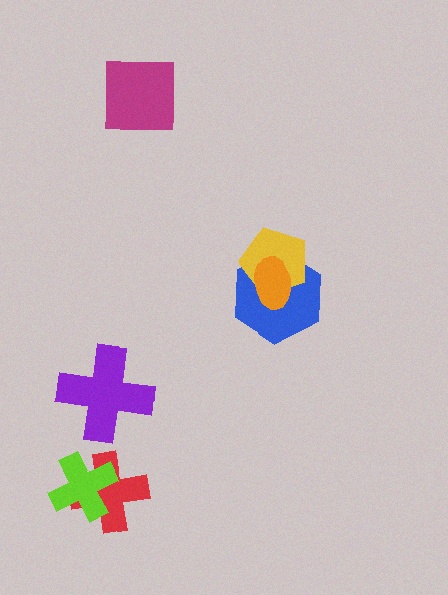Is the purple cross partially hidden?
No, no other shape covers it.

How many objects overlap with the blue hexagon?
2 objects overlap with the blue hexagon.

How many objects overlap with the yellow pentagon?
2 objects overlap with the yellow pentagon.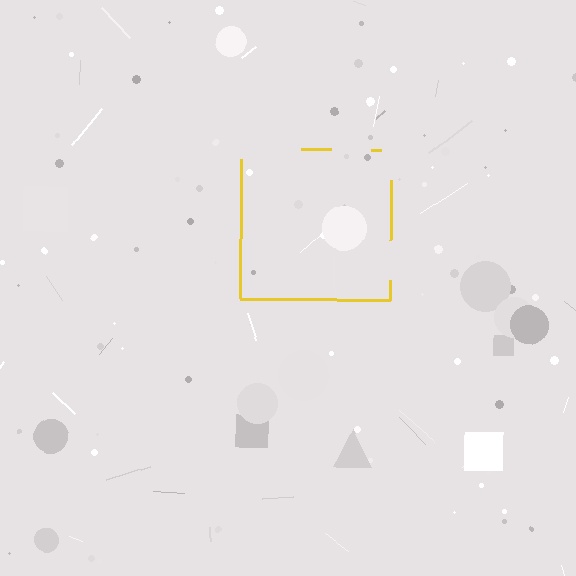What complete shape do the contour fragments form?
The contour fragments form a square.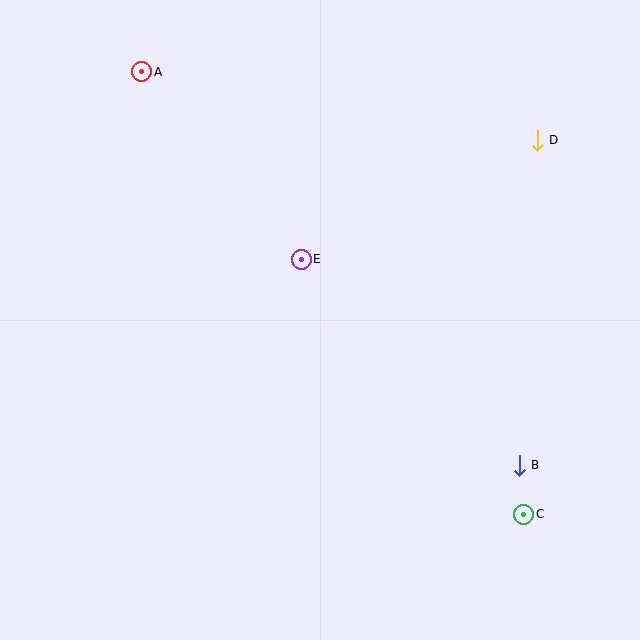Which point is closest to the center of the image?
Point E at (301, 259) is closest to the center.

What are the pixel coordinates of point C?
Point C is at (524, 514).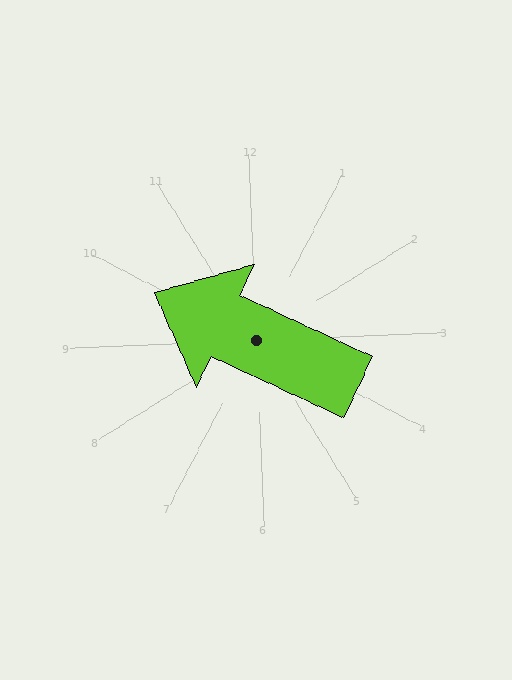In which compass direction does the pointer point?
Northwest.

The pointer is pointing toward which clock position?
Roughly 10 o'clock.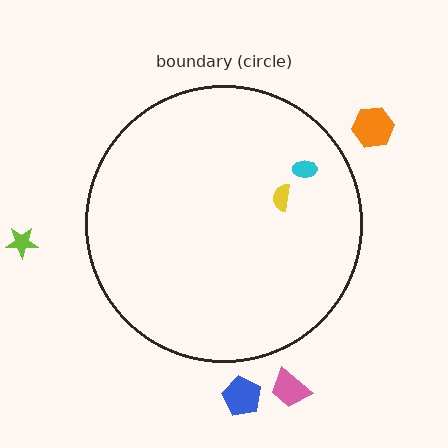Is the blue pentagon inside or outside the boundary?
Outside.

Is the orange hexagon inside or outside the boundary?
Outside.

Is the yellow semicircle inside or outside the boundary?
Inside.